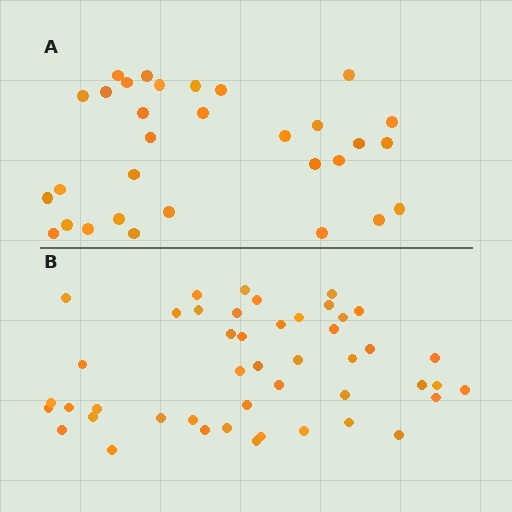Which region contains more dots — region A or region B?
Region B (the bottom region) has more dots.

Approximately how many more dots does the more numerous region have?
Region B has approximately 15 more dots than region A.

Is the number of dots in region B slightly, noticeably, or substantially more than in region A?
Region B has substantially more. The ratio is roughly 1.5 to 1.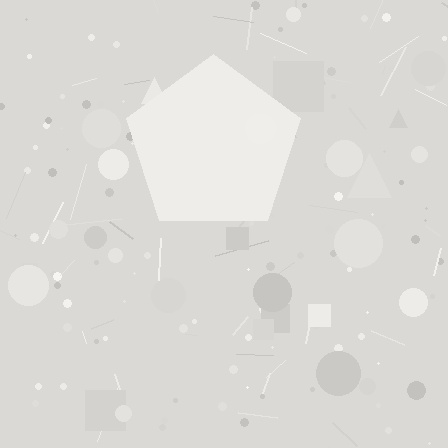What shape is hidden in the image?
A pentagon is hidden in the image.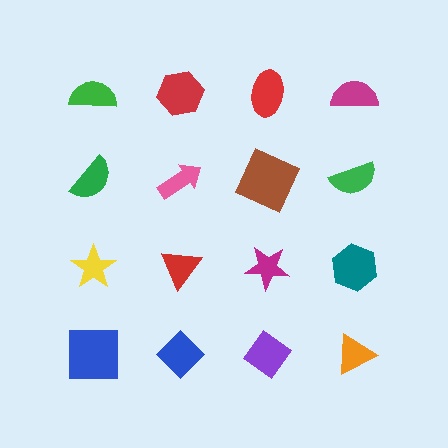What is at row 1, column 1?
A green semicircle.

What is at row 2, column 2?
A pink arrow.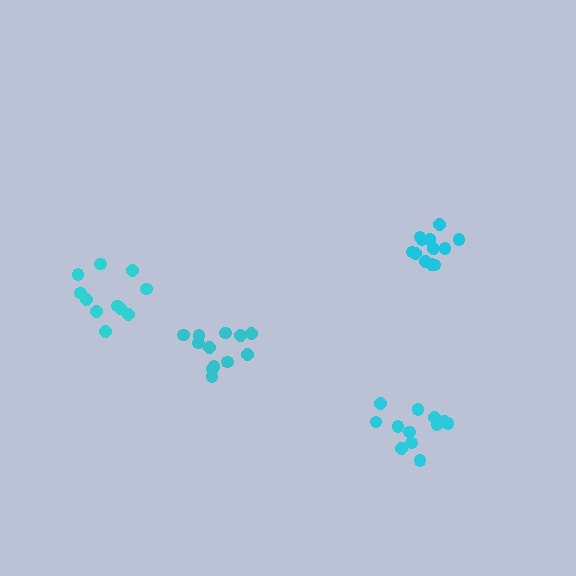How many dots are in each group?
Group 1: 12 dots, Group 2: 11 dots, Group 3: 12 dots, Group 4: 12 dots (47 total).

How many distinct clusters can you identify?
There are 4 distinct clusters.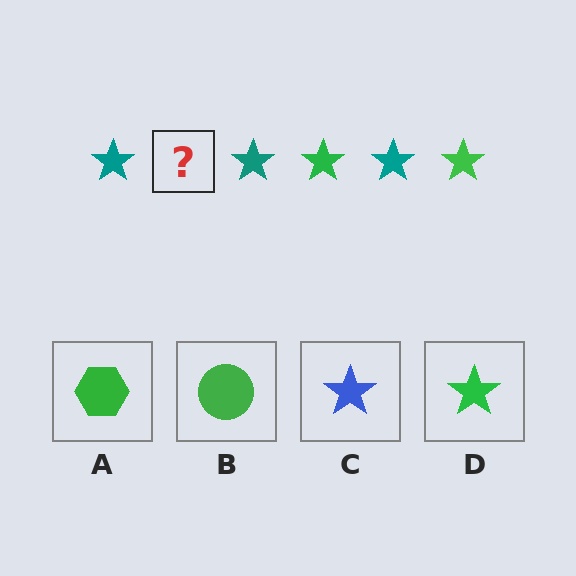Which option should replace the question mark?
Option D.